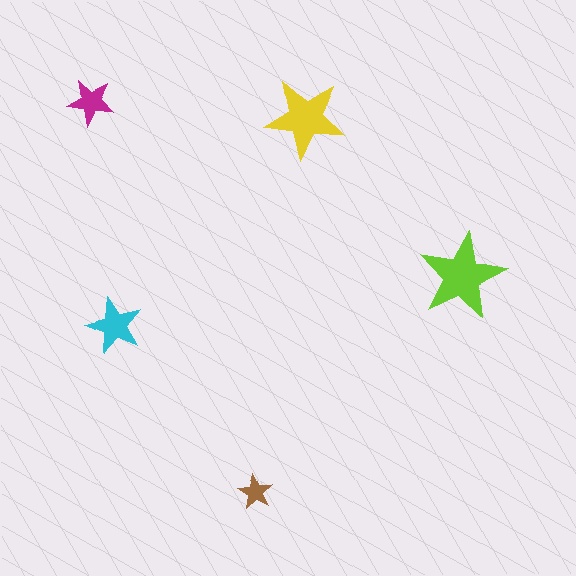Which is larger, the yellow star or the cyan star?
The yellow one.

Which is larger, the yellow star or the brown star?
The yellow one.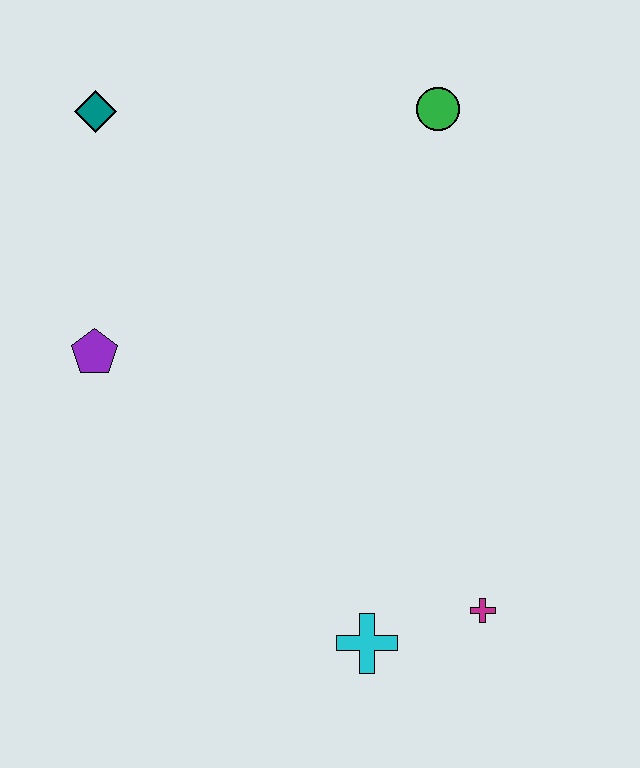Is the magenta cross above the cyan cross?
Yes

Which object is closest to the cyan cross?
The magenta cross is closest to the cyan cross.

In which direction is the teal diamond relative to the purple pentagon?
The teal diamond is above the purple pentagon.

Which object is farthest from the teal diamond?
The magenta cross is farthest from the teal diamond.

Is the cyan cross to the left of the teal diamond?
No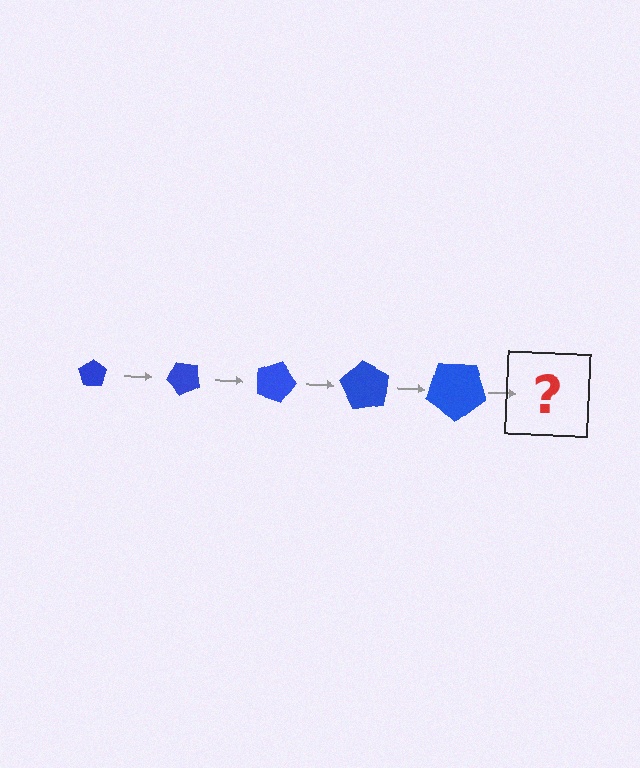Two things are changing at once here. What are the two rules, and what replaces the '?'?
The two rules are that the pentagon grows larger each step and it rotates 45 degrees each step. The '?' should be a pentagon, larger than the previous one and rotated 225 degrees from the start.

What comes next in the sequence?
The next element should be a pentagon, larger than the previous one and rotated 225 degrees from the start.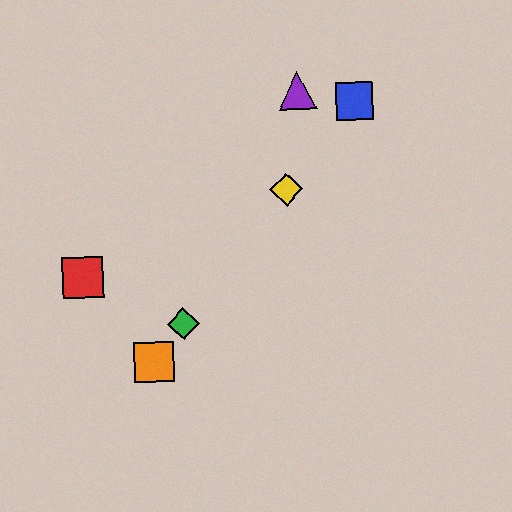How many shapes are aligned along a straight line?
4 shapes (the blue square, the green diamond, the yellow diamond, the orange square) are aligned along a straight line.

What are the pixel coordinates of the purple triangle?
The purple triangle is at (298, 91).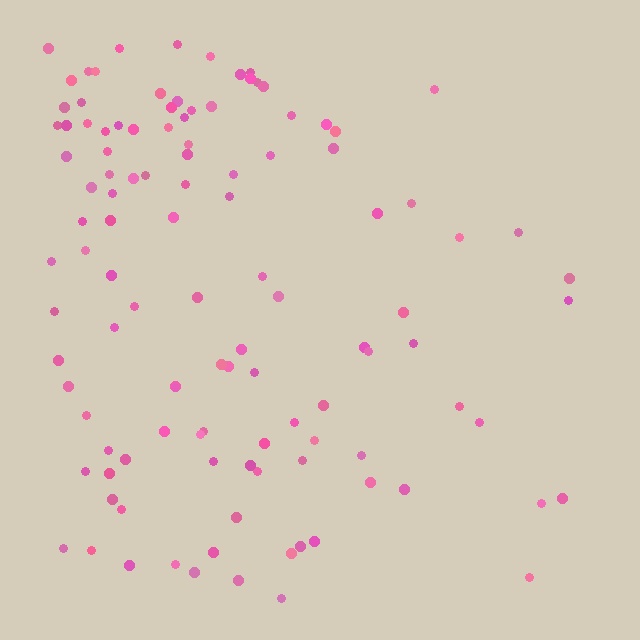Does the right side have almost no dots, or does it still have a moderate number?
Still a moderate number, just noticeably fewer than the left.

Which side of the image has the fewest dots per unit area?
The right.